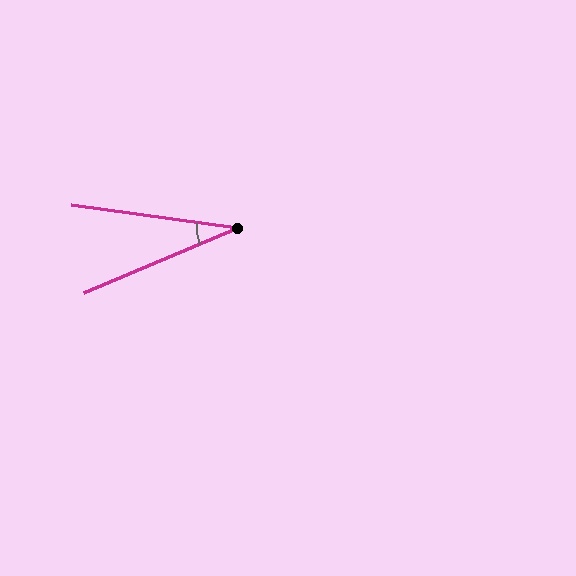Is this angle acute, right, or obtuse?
It is acute.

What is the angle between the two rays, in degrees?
Approximately 31 degrees.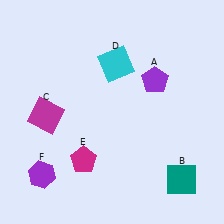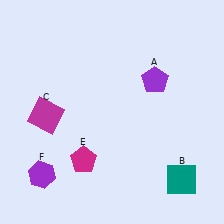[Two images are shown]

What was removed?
The cyan square (D) was removed in Image 2.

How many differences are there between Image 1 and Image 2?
There is 1 difference between the two images.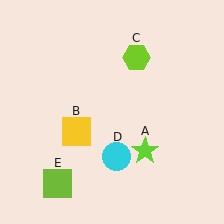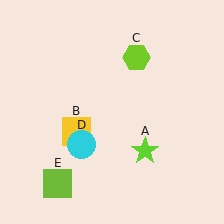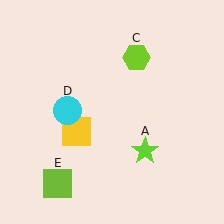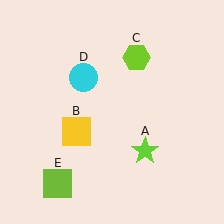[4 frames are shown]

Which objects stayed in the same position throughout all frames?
Lime star (object A) and yellow square (object B) and lime hexagon (object C) and lime square (object E) remained stationary.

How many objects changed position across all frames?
1 object changed position: cyan circle (object D).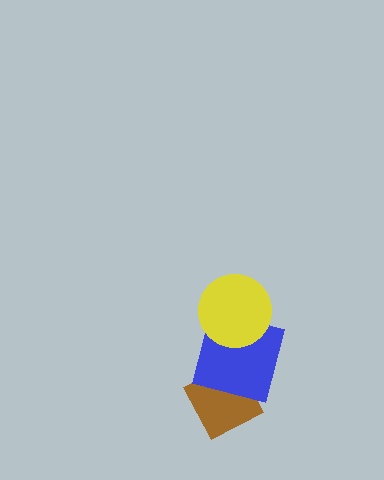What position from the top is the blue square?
The blue square is 2nd from the top.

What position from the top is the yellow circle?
The yellow circle is 1st from the top.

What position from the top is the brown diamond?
The brown diamond is 3rd from the top.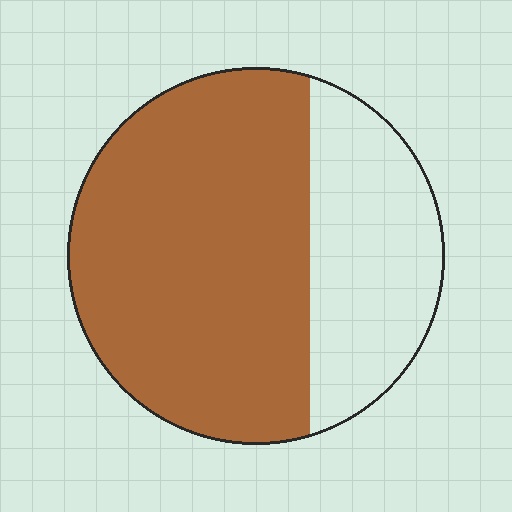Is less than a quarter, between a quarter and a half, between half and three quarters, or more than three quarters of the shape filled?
Between half and three quarters.